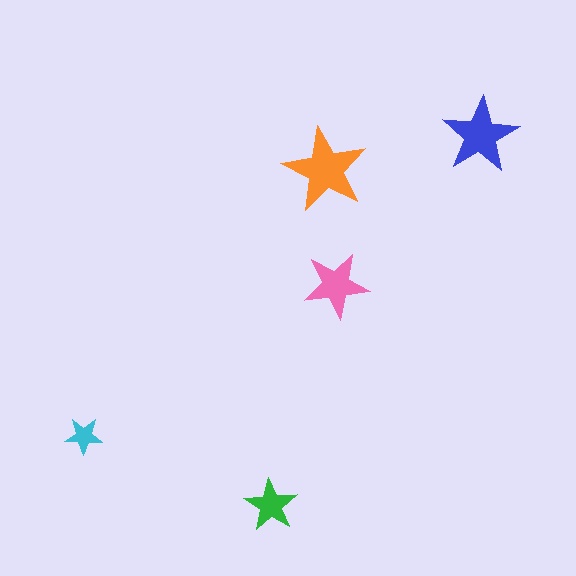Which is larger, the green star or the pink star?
The pink one.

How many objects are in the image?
There are 5 objects in the image.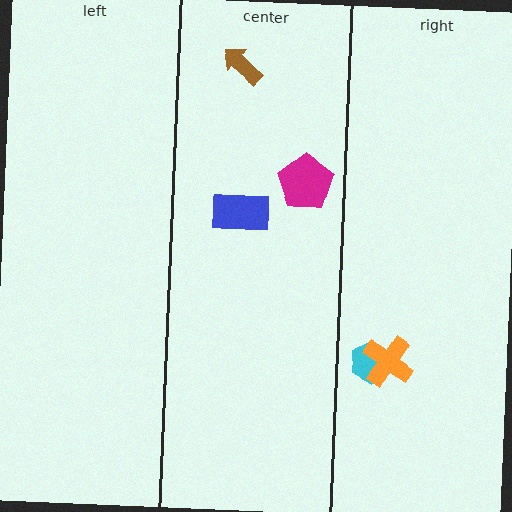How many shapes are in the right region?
2.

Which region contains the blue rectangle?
The center region.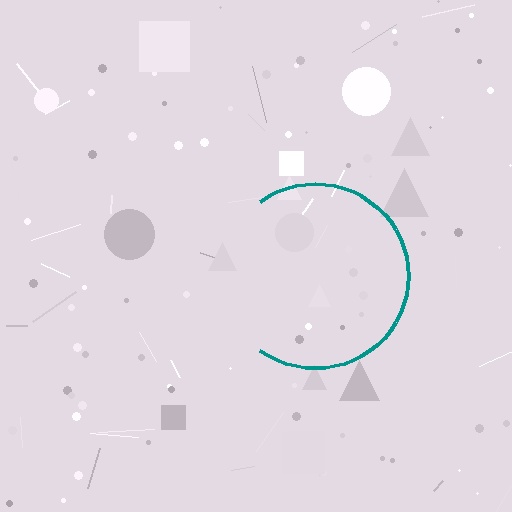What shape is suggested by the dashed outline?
The dashed outline suggests a circle.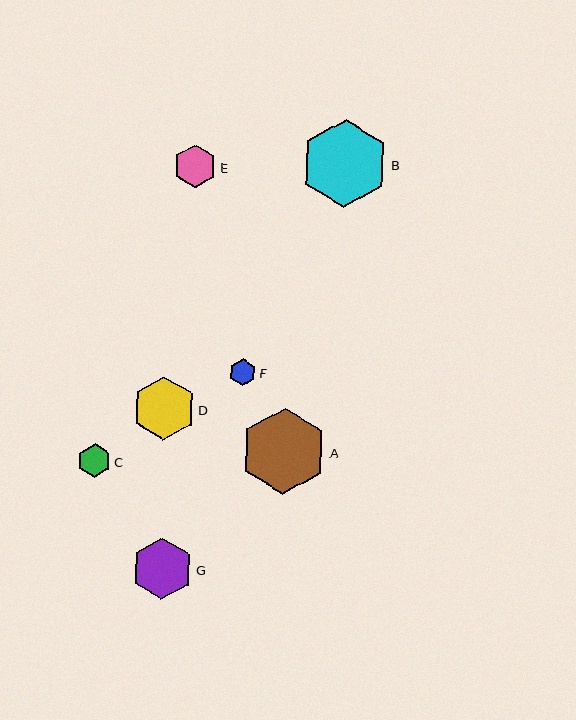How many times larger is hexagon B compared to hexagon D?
Hexagon B is approximately 1.4 times the size of hexagon D.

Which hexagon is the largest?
Hexagon B is the largest with a size of approximately 87 pixels.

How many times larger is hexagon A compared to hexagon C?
Hexagon A is approximately 2.6 times the size of hexagon C.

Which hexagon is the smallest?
Hexagon F is the smallest with a size of approximately 27 pixels.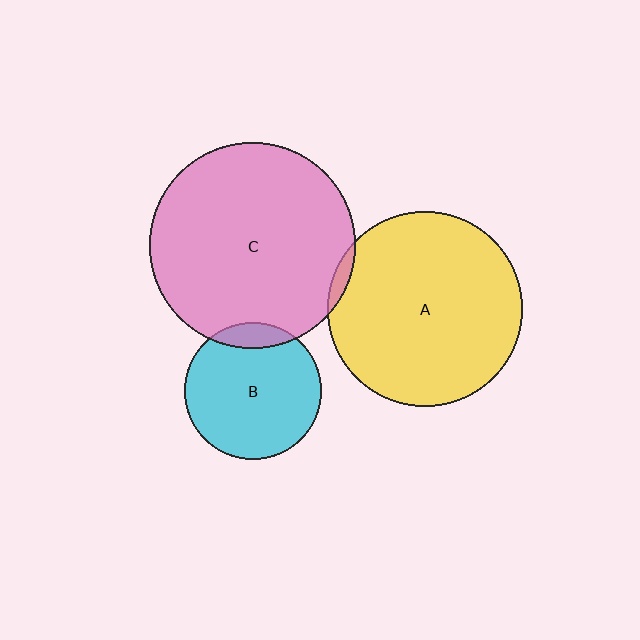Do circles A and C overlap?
Yes.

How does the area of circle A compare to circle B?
Approximately 2.0 times.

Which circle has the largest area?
Circle C (pink).